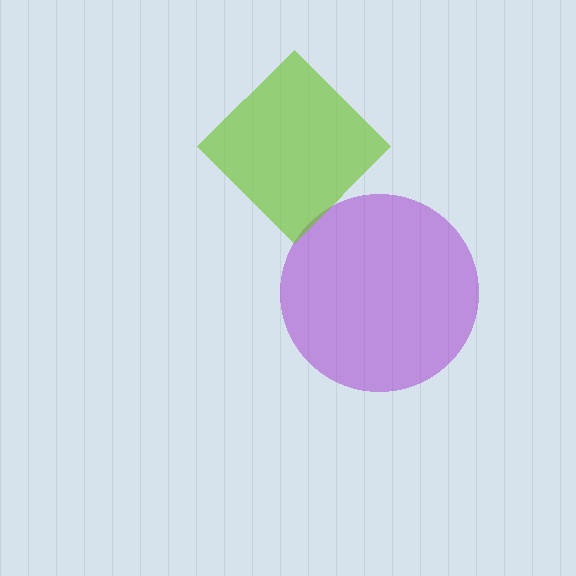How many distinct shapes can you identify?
There are 2 distinct shapes: a purple circle, a lime diamond.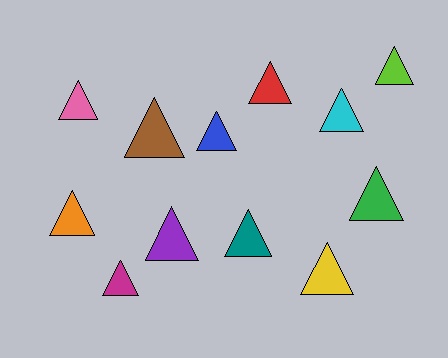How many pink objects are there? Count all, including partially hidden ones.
There is 1 pink object.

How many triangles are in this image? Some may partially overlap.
There are 12 triangles.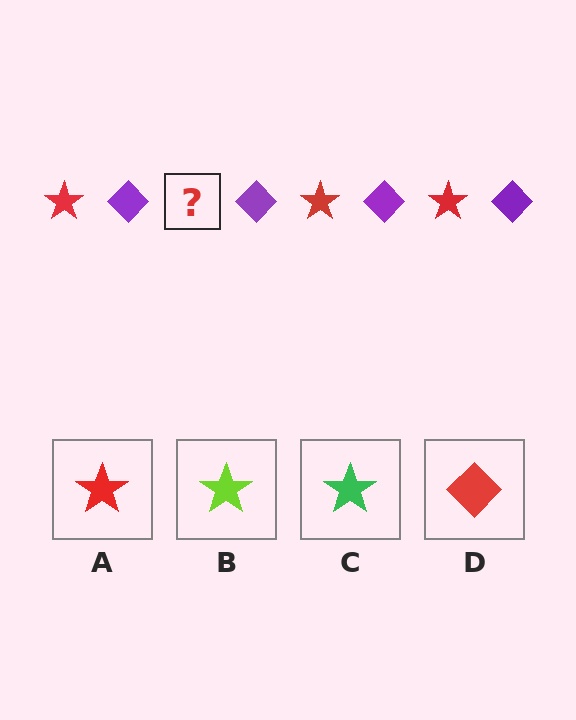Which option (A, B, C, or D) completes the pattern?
A.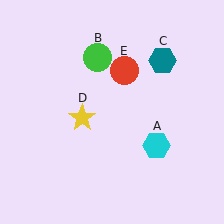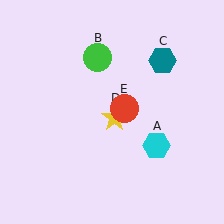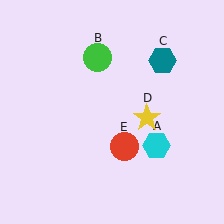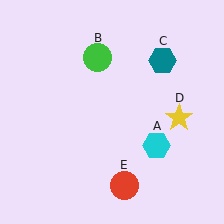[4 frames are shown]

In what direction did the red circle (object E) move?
The red circle (object E) moved down.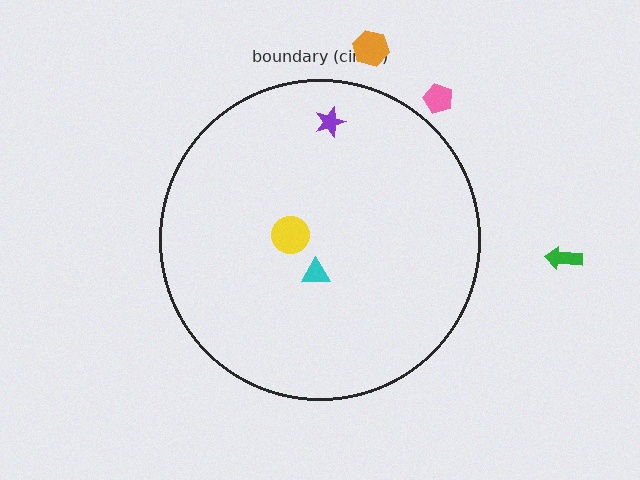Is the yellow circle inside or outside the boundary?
Inside.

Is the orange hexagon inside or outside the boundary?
Outside.